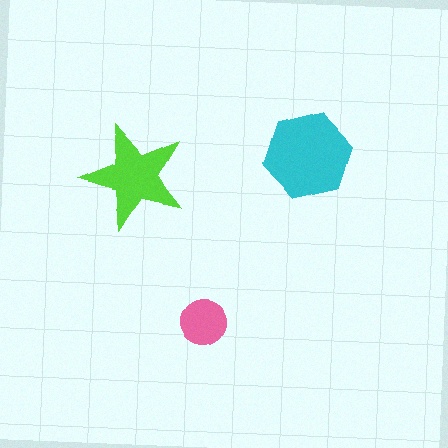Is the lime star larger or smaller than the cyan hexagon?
Smaller.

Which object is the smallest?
The pink circle.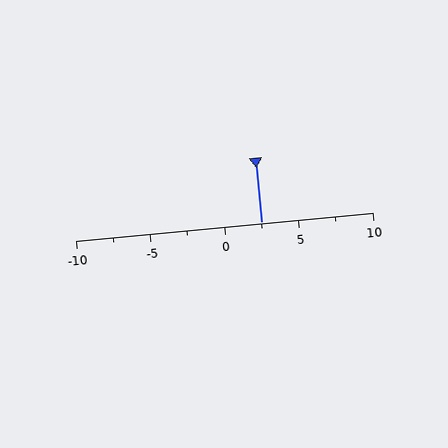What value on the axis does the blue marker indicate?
The marker indicates approximately 2.5.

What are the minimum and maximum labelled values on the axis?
The axis runs from -10 to 10.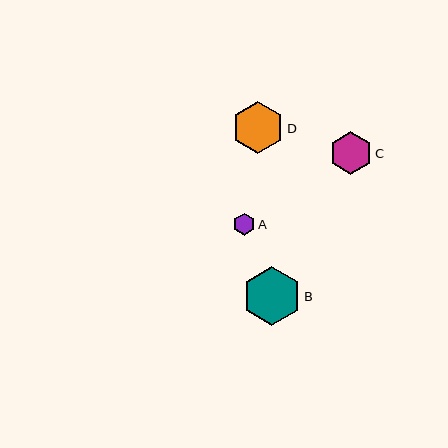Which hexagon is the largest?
Hexagon B is the largest with a size of approximately 59 pixels.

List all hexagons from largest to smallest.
From largest to smallest: B, D, C, A.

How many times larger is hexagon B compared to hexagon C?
Hexagon B is approximately 1.4 times the size of hexagon C.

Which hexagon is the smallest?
Hexagon A is the smallest with a size of approximately 22 pixels.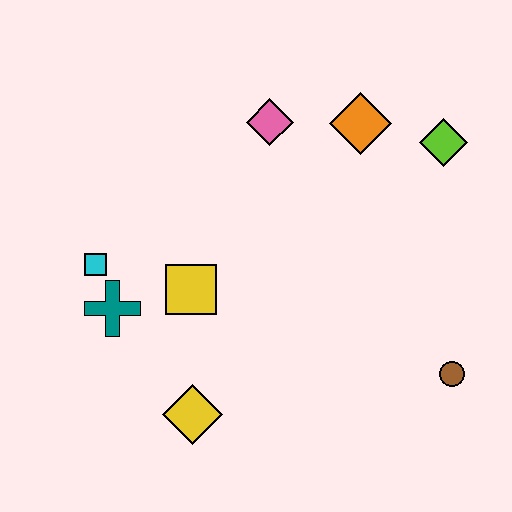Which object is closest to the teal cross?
The cyan square is closest to the teal cross.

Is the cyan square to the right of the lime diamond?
No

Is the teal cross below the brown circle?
No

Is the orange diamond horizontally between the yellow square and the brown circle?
Yes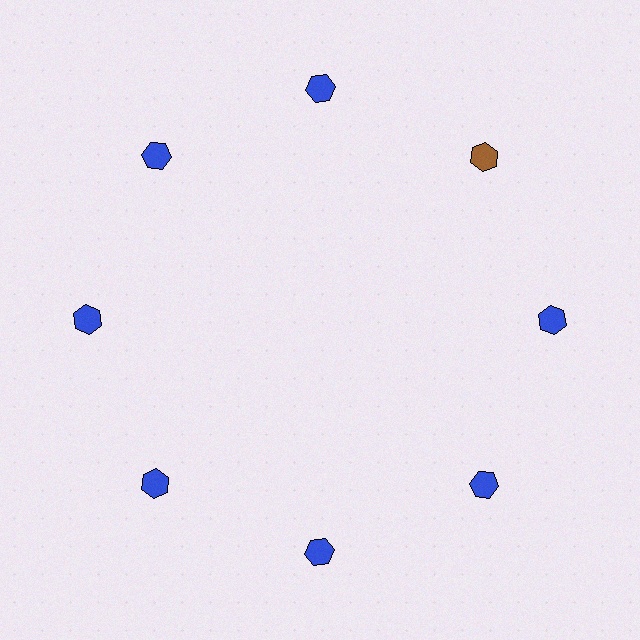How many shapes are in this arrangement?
There are 8 shapes arranged in a ring pattern.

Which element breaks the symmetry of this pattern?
The brown hexagon at roughly the 2 o'clock position breaks the symmetry. All other shapes are blue hexagons.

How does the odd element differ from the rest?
It has a different color: brown instead of blue.